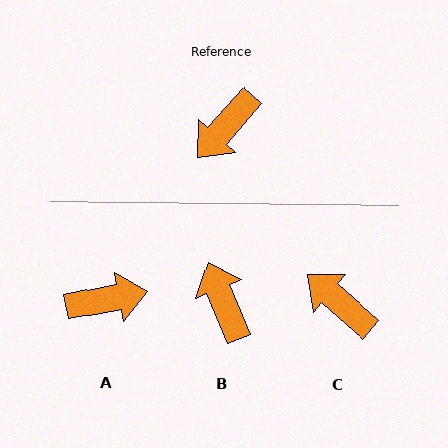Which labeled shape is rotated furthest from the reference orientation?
A, about 142 degrees away.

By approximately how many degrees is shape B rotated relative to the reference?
Approximately 116 degrees clockwise.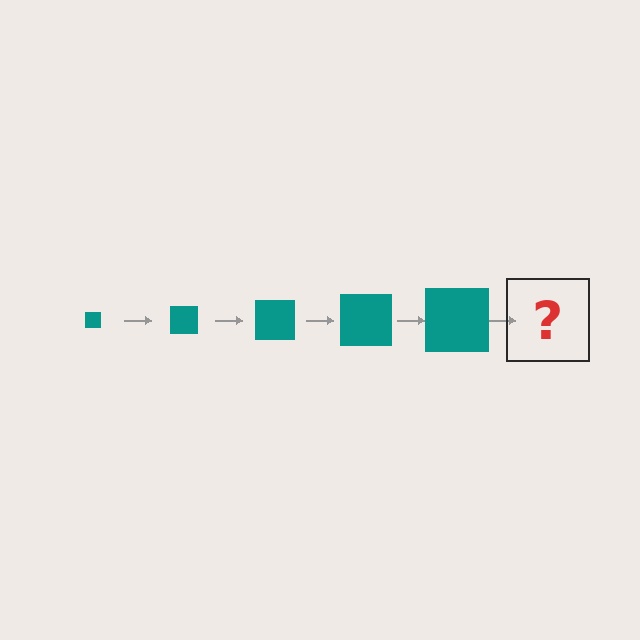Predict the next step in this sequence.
The next step is a teal square, larger than the previous one.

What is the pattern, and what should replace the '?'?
The pattern is that the square gets progressively larger each step. The '?' should be a teal square, larger than the previous one.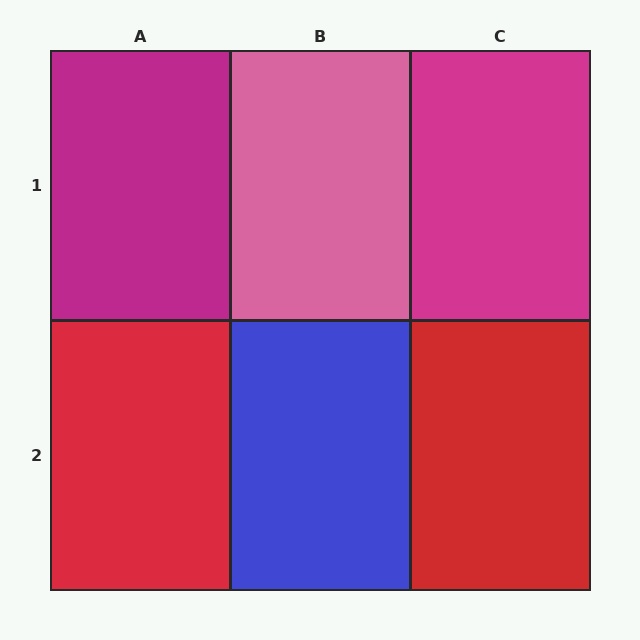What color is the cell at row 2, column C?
Red.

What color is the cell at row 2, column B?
Blue.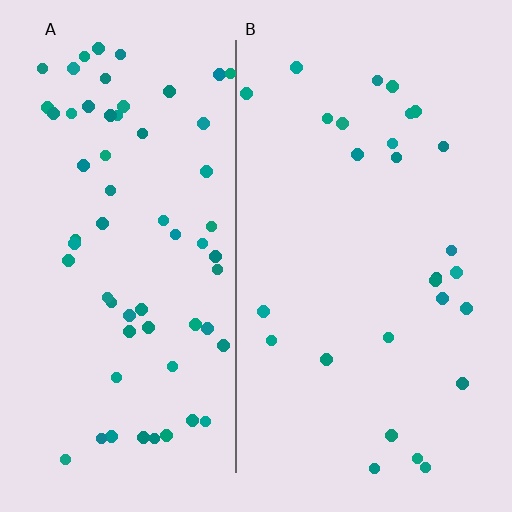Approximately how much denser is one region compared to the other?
Approximately 2.3× — region A over region B.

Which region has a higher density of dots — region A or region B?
A (the left).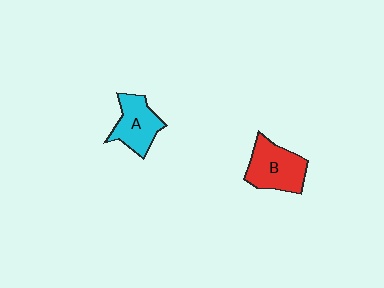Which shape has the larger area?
Shape B (red).